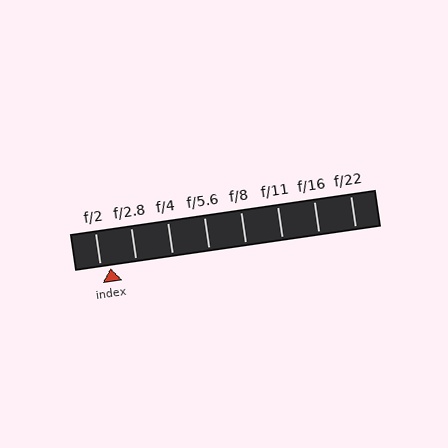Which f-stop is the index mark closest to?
The index mark is closest to f/2.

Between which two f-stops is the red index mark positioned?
The index mark is between f/2 and f/2.8.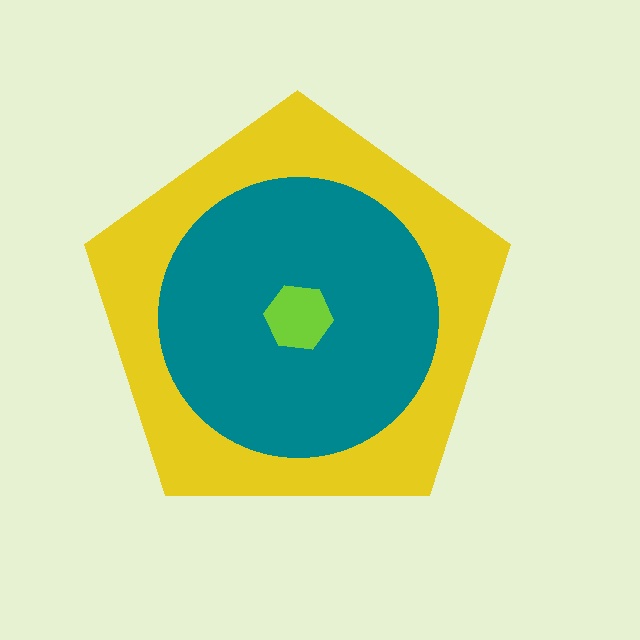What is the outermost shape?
The yellow pentagon.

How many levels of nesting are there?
3.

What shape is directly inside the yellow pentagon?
The teal circle.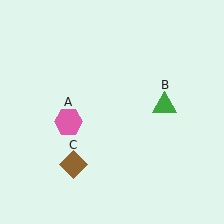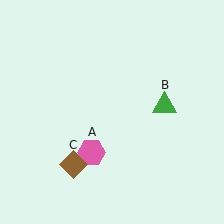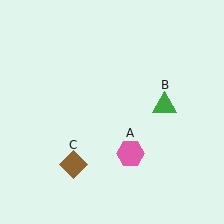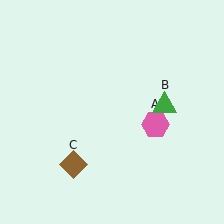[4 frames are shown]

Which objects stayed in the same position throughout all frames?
Green triangle (object B) and brown diamond (object C) remained stationary.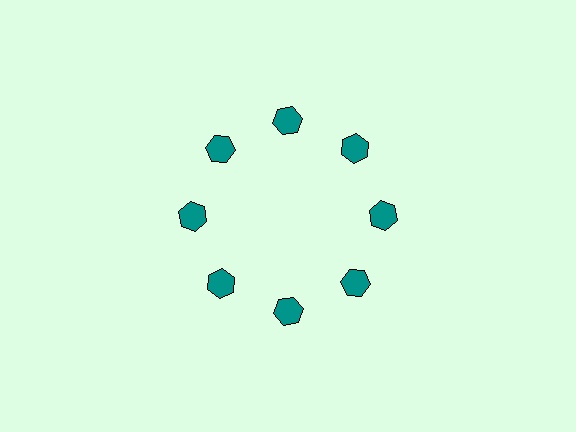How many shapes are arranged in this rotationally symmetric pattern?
There are 8 shapes, arranged in 8 groups of 1.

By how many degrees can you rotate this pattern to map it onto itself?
The pattern maps onto itself every 45 degrees of rotation.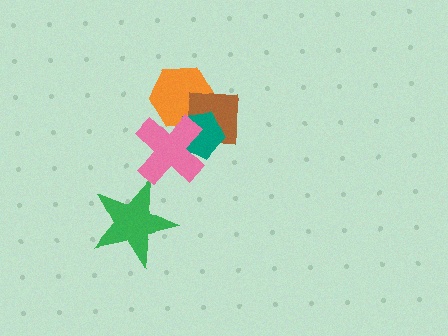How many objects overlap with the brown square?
3 objects overlap with the brown square.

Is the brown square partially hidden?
Yes, it is partially covered by another shape.